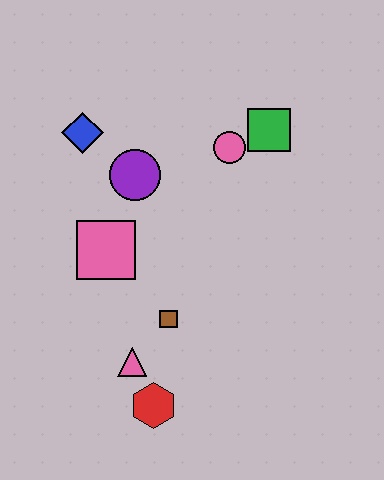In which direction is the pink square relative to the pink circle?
The pink square is to the left of the pink circle.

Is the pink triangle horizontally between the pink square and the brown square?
Yes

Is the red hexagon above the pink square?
No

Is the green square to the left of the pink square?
No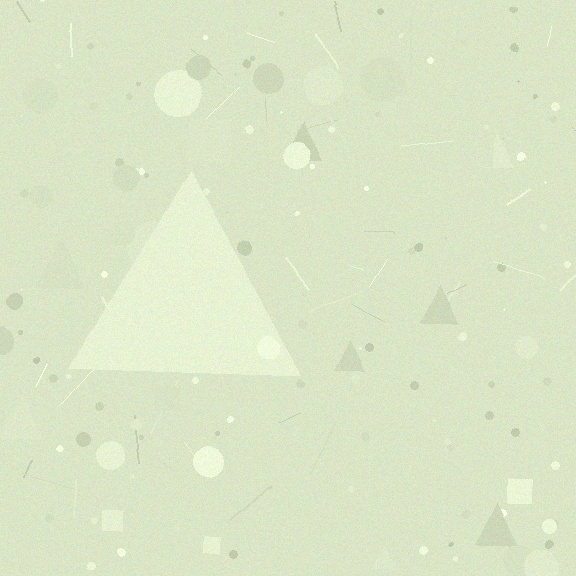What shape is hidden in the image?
A triangle is hidden in the image.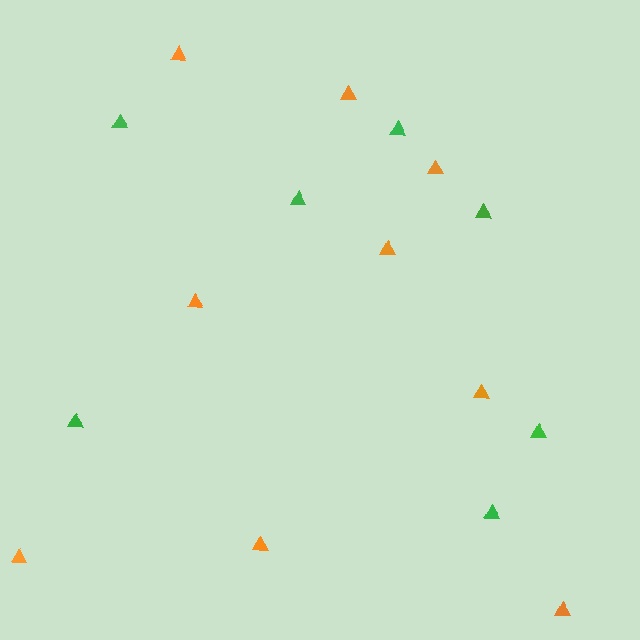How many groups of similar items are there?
There are 2 groups: one group of orange triangles (9) and one group of green triangles (7).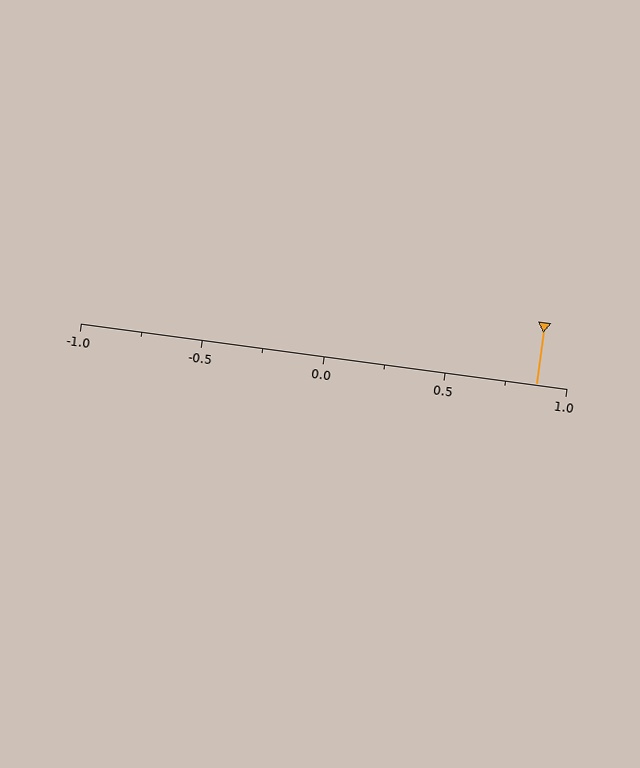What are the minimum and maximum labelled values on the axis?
The axis runs from -1.0 to 1.0.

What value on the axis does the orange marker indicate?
The marker indicates approximately 0.88.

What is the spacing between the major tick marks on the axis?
The major ticks are spaced 0.5 apart.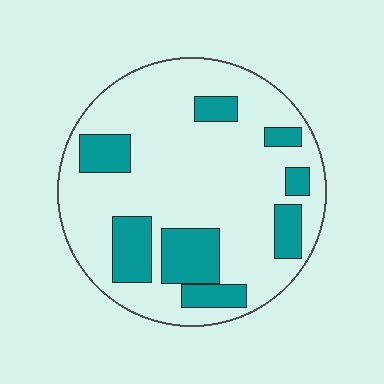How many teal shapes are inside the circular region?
8.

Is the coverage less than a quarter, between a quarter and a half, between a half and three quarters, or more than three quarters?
Less than a quarter.